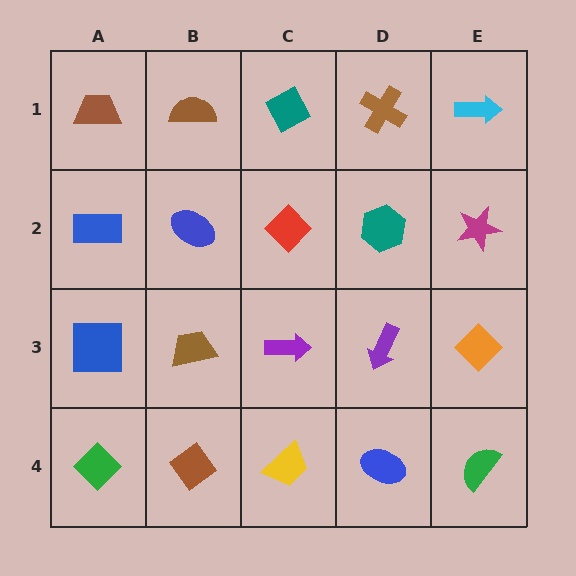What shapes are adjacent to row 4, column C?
A purple arrow (row 3, column C), a brown diamond (row 4, column B), a blue ellipse (row 4, column D).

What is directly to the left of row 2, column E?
A teal hexagon.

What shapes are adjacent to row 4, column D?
A purple arrow (row 3, column D), a yellow trapezoid (row 4, column C), a green semicircle (row 4, column E).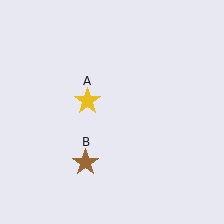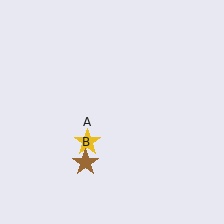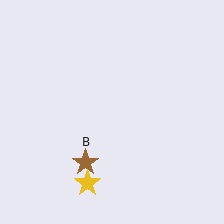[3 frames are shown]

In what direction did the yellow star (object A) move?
The yellow star (object A) moved down.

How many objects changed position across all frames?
1 object changed position: yellow star (object A).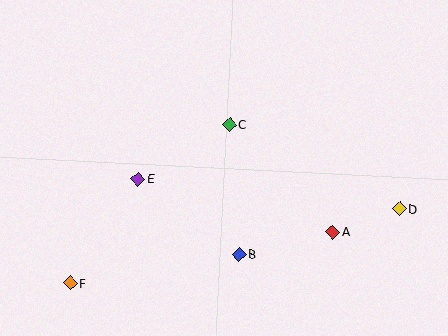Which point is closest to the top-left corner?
Point E is closest to the top-left corner.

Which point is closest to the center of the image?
Point C at (229, 125) is closest to the center.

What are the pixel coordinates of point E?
Point E is at (138, 179).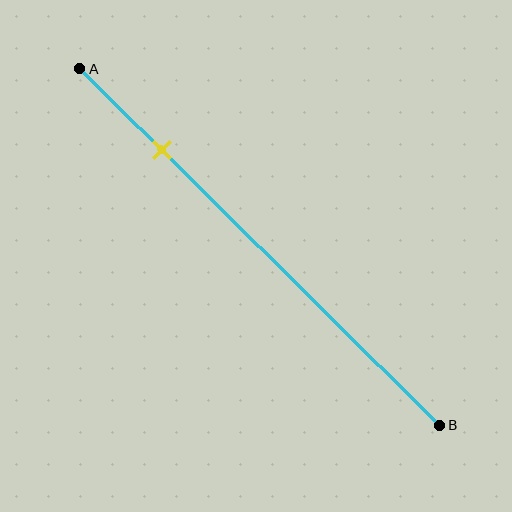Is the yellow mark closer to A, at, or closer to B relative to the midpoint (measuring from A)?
The yellow mark is closer to point A than the midpoint of segment AB.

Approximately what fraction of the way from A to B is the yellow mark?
The yellow mark is approximately 25% of the way from A to B.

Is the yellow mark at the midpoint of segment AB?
No, the mark is at about 25% from A, not at the 50% midpoint.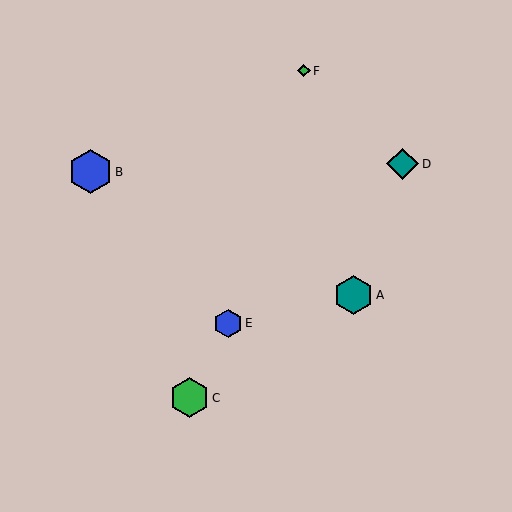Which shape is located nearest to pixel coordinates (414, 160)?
The teal diamond (labeled D) at (403, 164) is nearest to that location.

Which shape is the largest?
The blue hexagon (labeled B) is the largest.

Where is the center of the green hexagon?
The center of the green hexagon is at (190, 398).